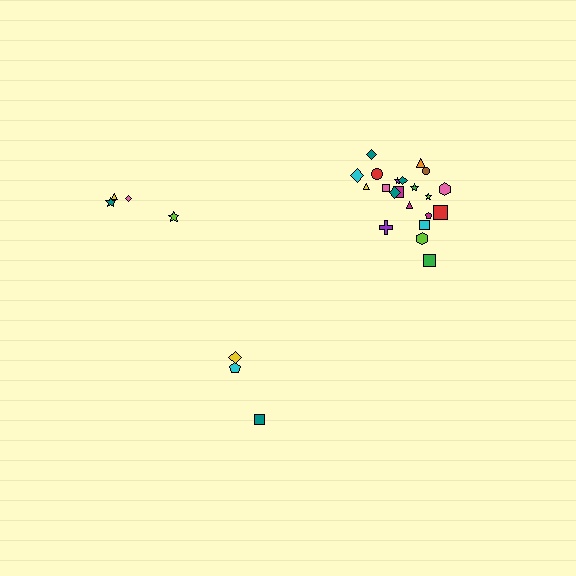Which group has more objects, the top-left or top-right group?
The top-right group.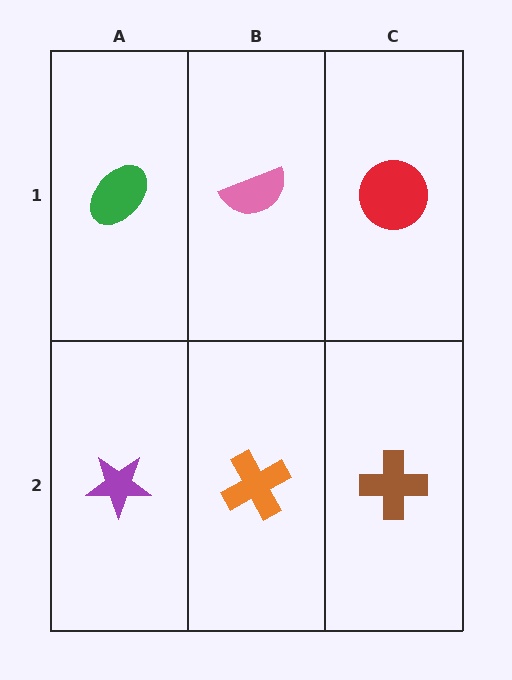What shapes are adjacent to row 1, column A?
A purple star (row 2, column A), a pink semicircle (row 1, column B).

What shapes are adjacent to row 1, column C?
A brown cross (row 2, column C), a pink semicircle (row 1, column B).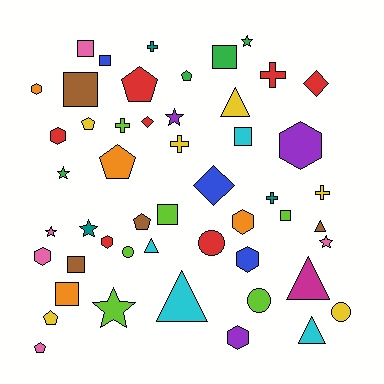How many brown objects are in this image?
There are 4 brown objects.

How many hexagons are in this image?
There are 8 hexagons.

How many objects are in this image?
There are 50 objects.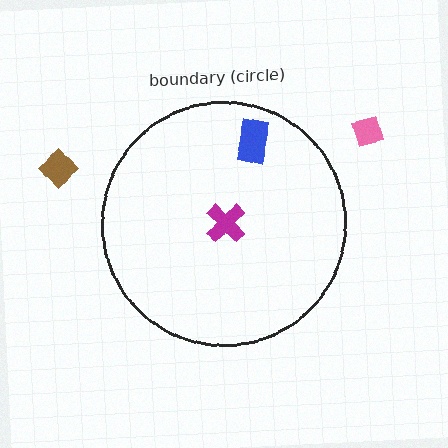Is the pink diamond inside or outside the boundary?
Outside.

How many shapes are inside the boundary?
2 inside, 2 outside.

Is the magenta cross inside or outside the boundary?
Inside.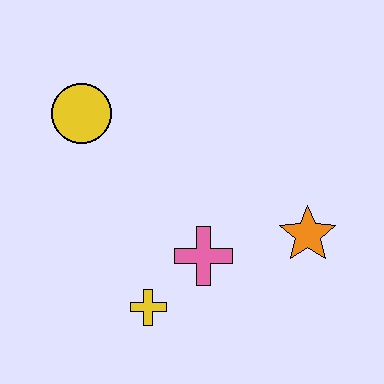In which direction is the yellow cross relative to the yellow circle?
The yellow cross is below the yellow circle.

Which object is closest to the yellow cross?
The pink cross is closest to the yellow cross.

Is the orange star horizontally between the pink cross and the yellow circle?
No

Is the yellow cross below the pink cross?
Yes